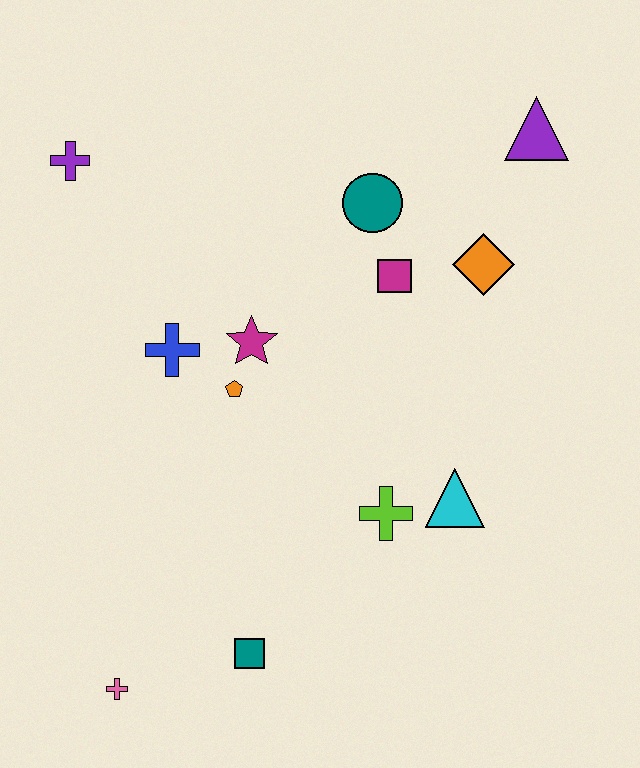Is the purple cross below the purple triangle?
Yes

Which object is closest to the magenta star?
The orange pentagon is closest to the magenta star.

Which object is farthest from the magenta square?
The pink cross is farthest from the magenta square.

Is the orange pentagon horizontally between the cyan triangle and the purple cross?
Yes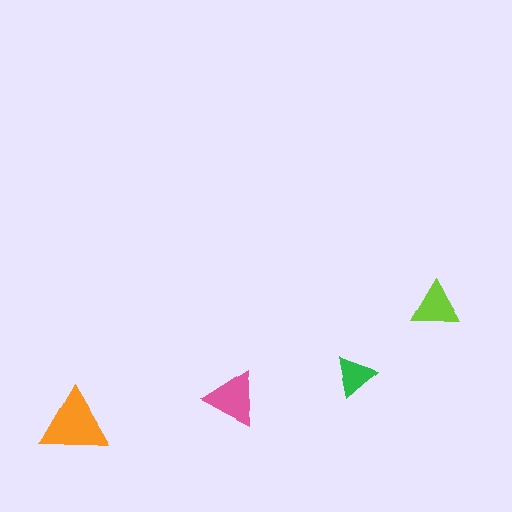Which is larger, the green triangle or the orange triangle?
The orange one.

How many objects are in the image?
There are 4 objects in the image.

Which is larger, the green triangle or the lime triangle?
The lime one.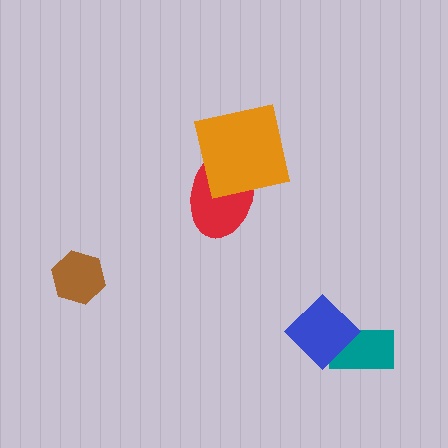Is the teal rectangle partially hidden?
Yes, it is partially covered by another shape.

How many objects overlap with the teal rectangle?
1 object overlaps with the teal rectangle.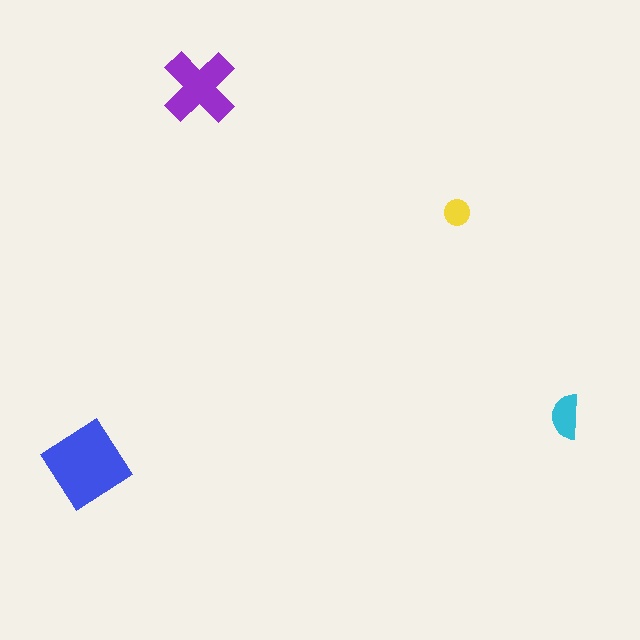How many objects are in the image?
There are 4 objects in the image.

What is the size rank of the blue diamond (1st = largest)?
1st.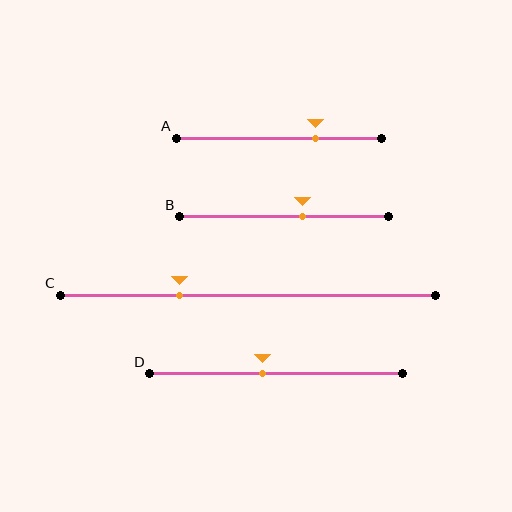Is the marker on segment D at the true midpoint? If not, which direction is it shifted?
No, the marker on segment D is shifted to the left by about 5% of the segment length.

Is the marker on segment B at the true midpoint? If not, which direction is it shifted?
No, the marker on segment B is shifted to the right by about 9% of the segment length.